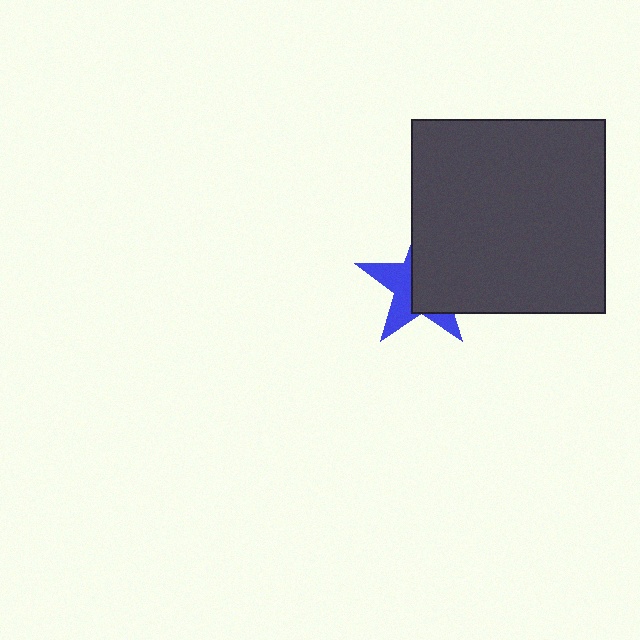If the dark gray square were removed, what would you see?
You would see the complete blue star.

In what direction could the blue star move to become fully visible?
The blue star could move left. That would shift it out from behind the dark gray square entirely.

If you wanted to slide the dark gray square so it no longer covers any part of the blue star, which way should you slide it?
Slide it right — that is the most direct way to separate the two shapes.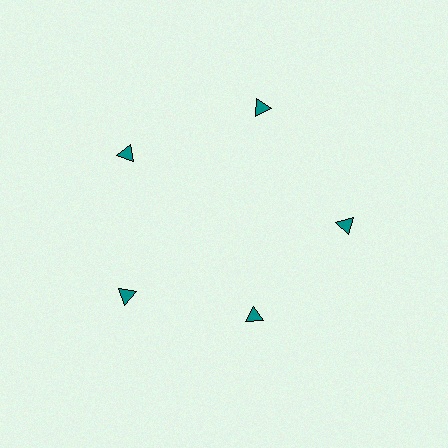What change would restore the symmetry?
The symmetry would be restored by moving it outward, back onto the ring so that all 5 triangles sit at equal angles and equal distance from the center.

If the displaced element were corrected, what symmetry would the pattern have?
It would have 5-fold rotational symmetry — the pattern would map onto itself every 72 degrees.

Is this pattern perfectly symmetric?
No. The 5 teal triangles are arranged in a ring, but one element near the 5 o'clock position is pulled inward toward the center, breaking the 5-fold rotational symmetry.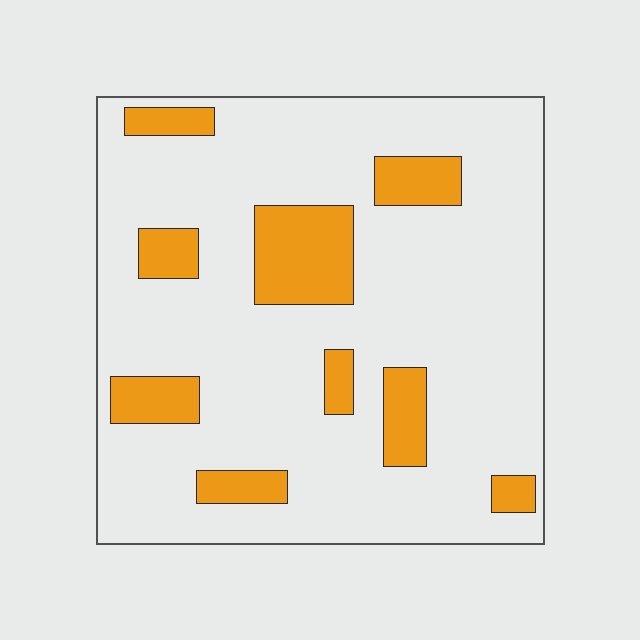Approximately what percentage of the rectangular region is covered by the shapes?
Approximately 20%.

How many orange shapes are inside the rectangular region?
9.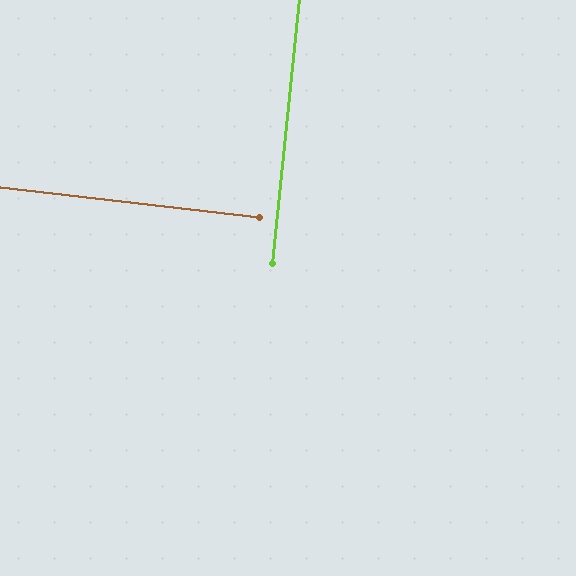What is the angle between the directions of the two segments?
Approximately 89 degrees.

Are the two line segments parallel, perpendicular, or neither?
Perpendicular — they meet at approximately 89°.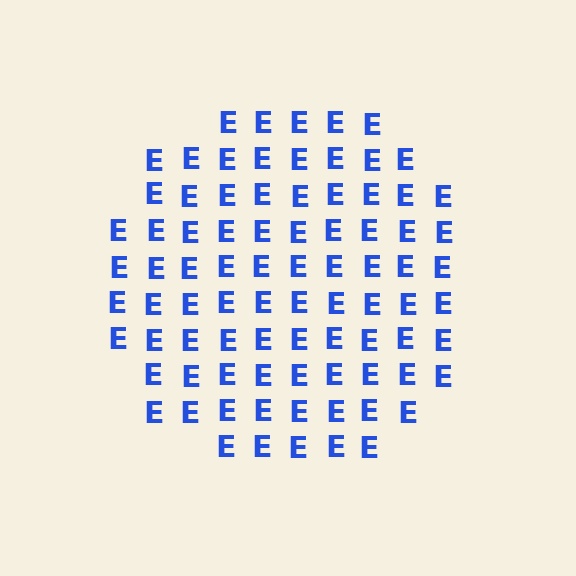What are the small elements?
The small elements are letter E's.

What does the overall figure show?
The overall figure shows a circle.